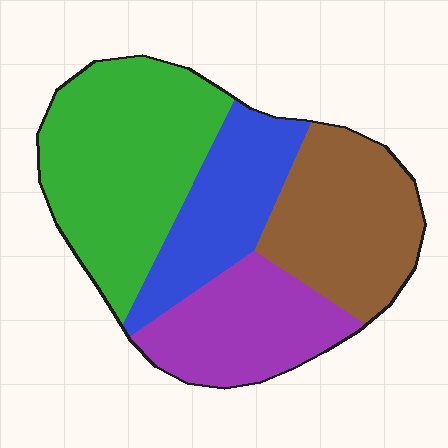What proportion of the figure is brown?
Brown takes up about one quarter (1/4) of the figure.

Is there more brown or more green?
Green.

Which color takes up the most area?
Green, at roughly 35%.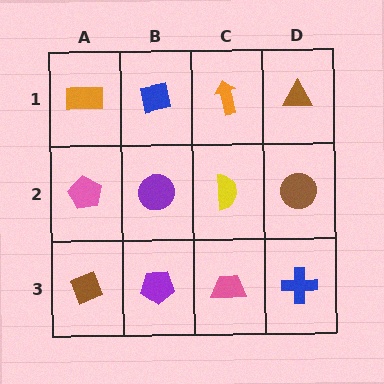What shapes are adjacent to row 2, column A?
An orange rectangle (row 1, column A), a brown diamond (row 3, column A), a purple circle (row 2, column B).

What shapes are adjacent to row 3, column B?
A purple circle (row 2, column B), a brown diamond (row 3, column A), a pink trapezoid (row 3, column C).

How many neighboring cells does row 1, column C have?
3.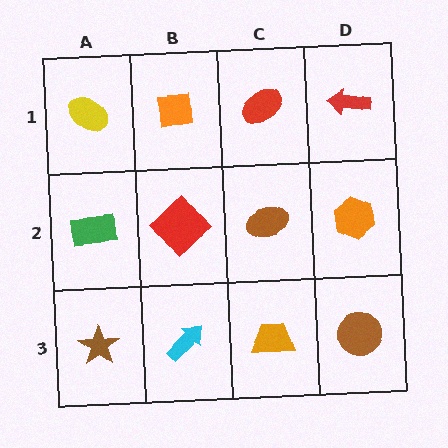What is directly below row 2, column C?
An orange trapezoid.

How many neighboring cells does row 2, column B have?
4.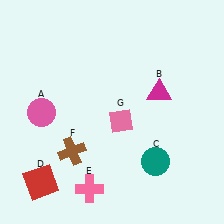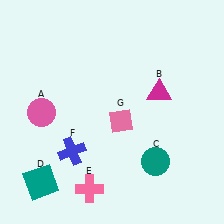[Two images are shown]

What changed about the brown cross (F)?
In Image 1, F is brown. In Image 2, it changed to blue.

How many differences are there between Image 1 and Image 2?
There are 2 differences between the two images.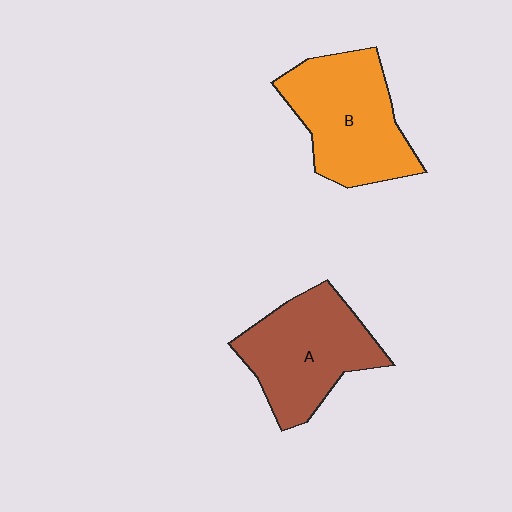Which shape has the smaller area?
Shape A (brown).